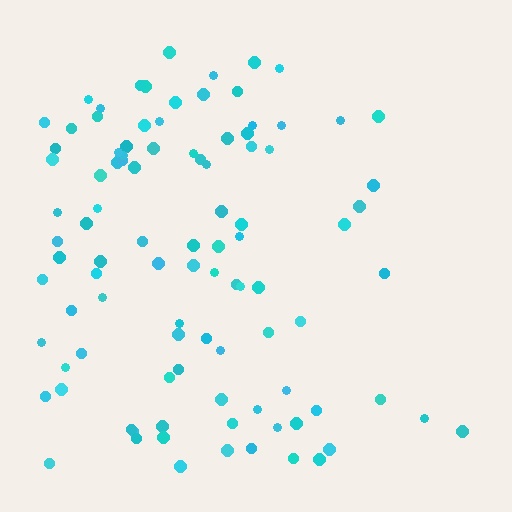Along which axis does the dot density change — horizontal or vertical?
Horizontal.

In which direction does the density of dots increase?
From right to left, with the left side densest.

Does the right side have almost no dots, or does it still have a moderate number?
Still a moderate number, just noticeably fewer than the left.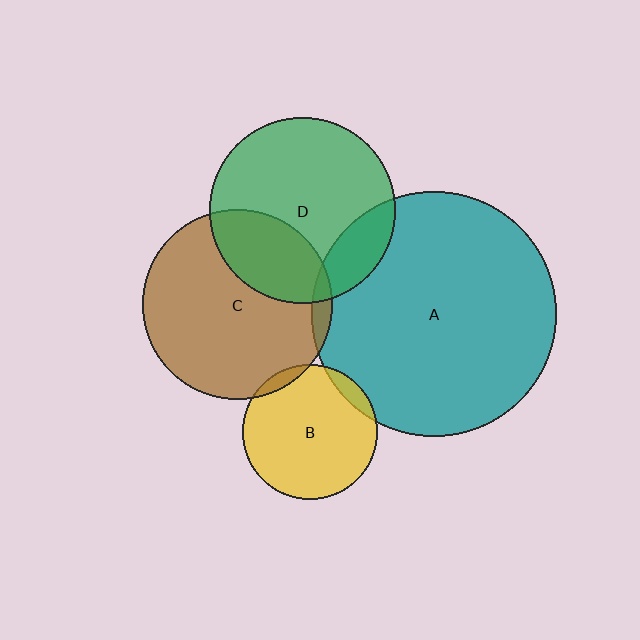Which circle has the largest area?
Circle A (teal).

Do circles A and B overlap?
Yes.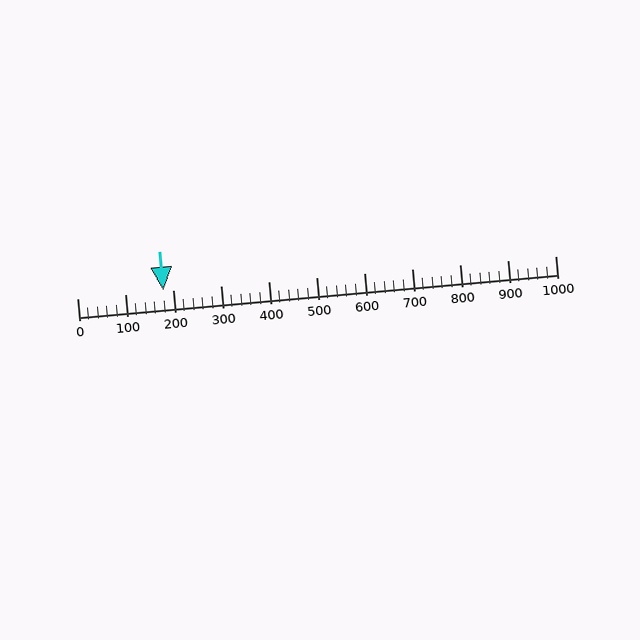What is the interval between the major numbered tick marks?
The major tick marks are spaced 100 units apart.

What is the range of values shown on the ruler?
The ruler shows values from 0 to 1000.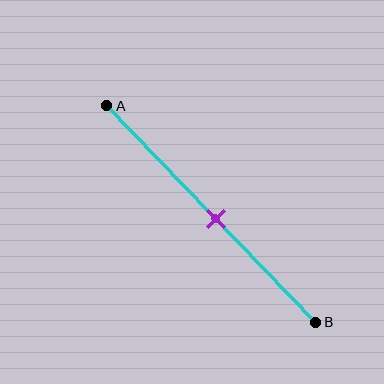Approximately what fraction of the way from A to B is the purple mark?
The purple mark is approximately 50% of the way from A to B.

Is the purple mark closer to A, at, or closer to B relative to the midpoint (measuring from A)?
The purple mark is approximately at the midpoint of segment AB.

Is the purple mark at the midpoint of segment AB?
Yes, the mark is approximately at the midpoint.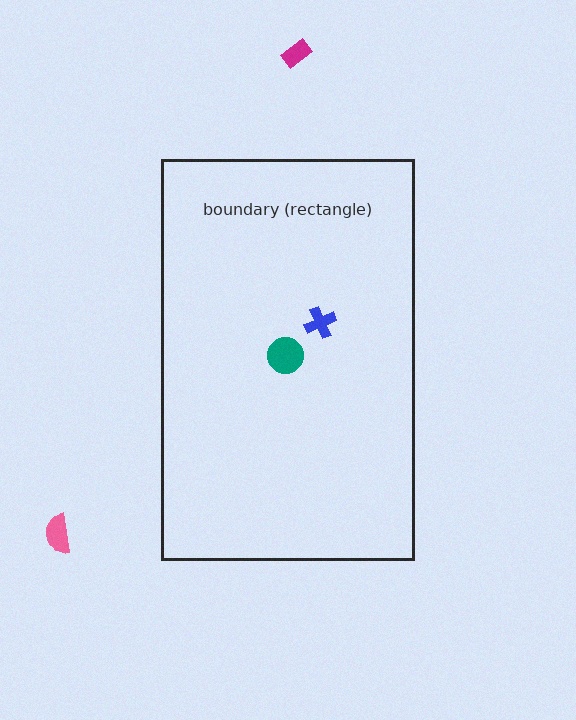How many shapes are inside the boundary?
2 inside, 2 outside.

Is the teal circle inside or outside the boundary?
Inside.